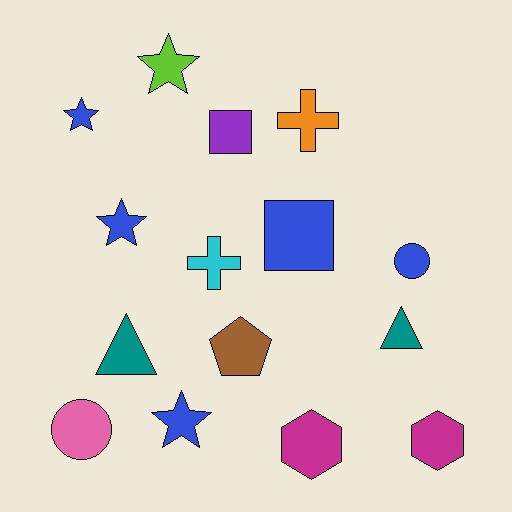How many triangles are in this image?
There are 2 triangles.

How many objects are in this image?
There are 15 objects.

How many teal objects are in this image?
There are 2 teal objects.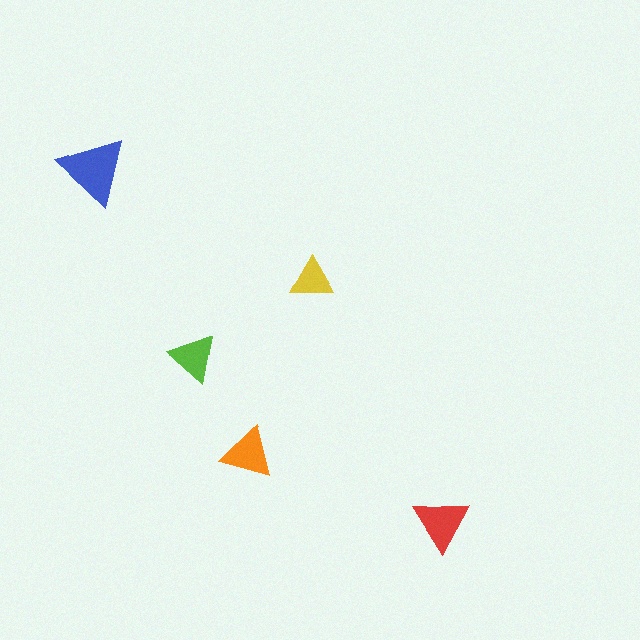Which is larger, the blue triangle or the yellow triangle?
The blue one.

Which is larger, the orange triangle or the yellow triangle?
The orange one.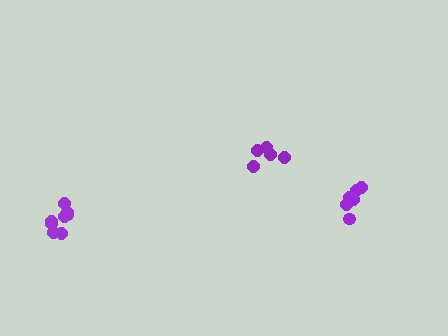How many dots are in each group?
Group 1: 7 dots, Group 2: 5 dots, Group 3: 8 dots (20 total).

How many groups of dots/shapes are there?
There are 3 groups.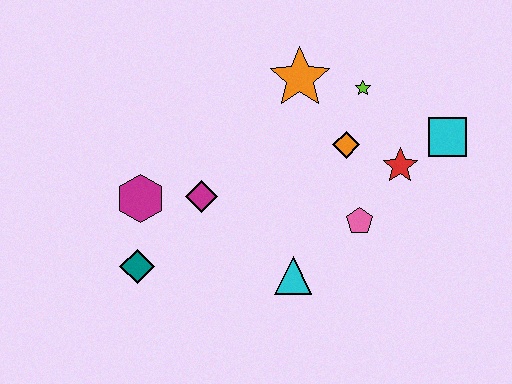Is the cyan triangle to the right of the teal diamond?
Yes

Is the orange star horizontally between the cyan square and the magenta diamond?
Yes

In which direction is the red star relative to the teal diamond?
The red star is to the right of the teal diamond.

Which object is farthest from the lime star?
The teal diamond is farthest from the lime star.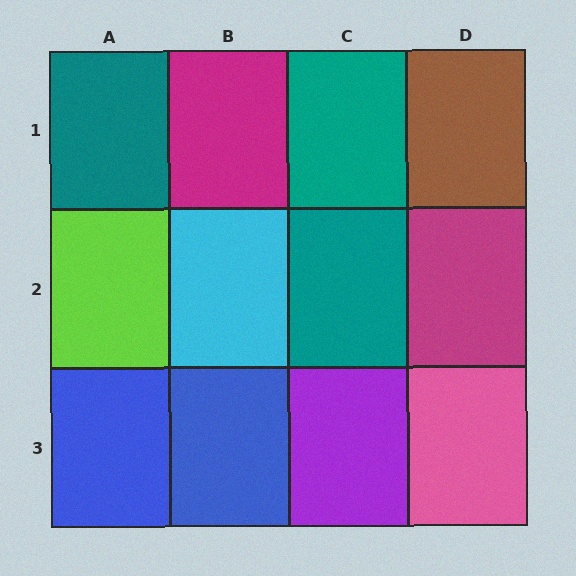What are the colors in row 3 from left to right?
Blue, blue, purple, pink.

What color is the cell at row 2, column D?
Magenta.